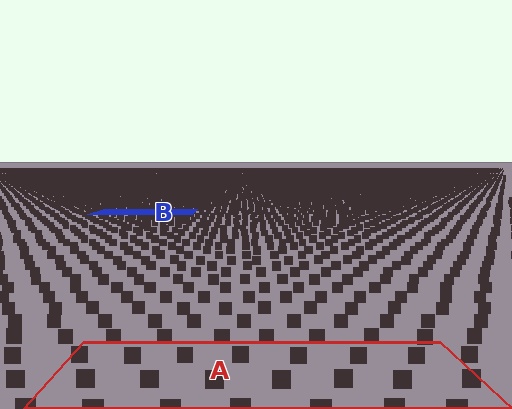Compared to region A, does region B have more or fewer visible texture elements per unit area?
Region B has more texture elements per unit area — they are packed more densely because it is farther away.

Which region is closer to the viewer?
Region A is closer. The texture elements there are larger and more spread out.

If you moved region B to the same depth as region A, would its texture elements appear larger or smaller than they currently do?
They would appear larger. At a closer depth, the same texture elements are projected at a bigger on-screen size.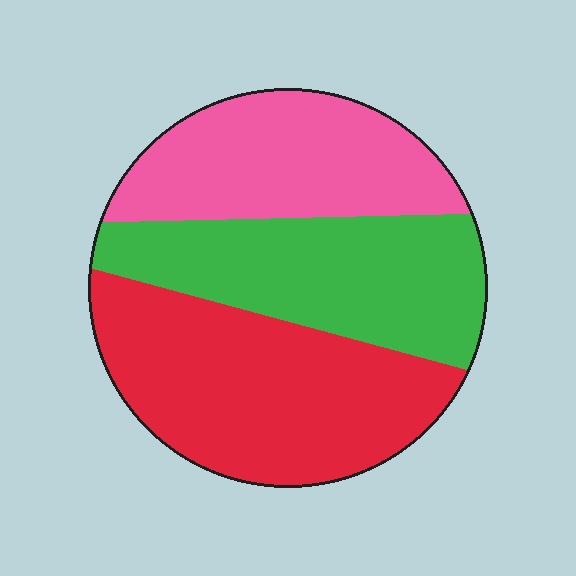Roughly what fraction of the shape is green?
Green covers about 30% of the shape.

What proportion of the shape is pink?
Pink takes up between a sixth and a third of the shape.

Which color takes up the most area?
Red, at roughly 40%.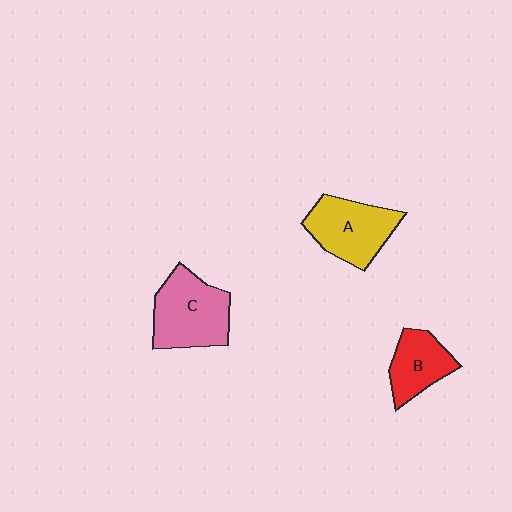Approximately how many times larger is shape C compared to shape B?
Approximately 1.5 times.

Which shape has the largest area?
Shape C (pink).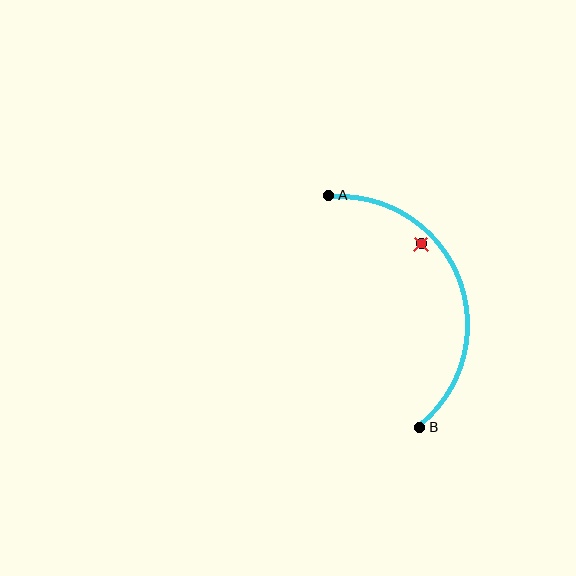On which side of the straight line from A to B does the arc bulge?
The arc bulges to the right of the straight line connecting A and B.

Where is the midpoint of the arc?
The arc midpoint is the point on the curve farthest from the straight line joining A and B. It sits to the right of that line.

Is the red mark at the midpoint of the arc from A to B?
No — the red mark does not lie on the arc at all. It sits slightly inside the curve.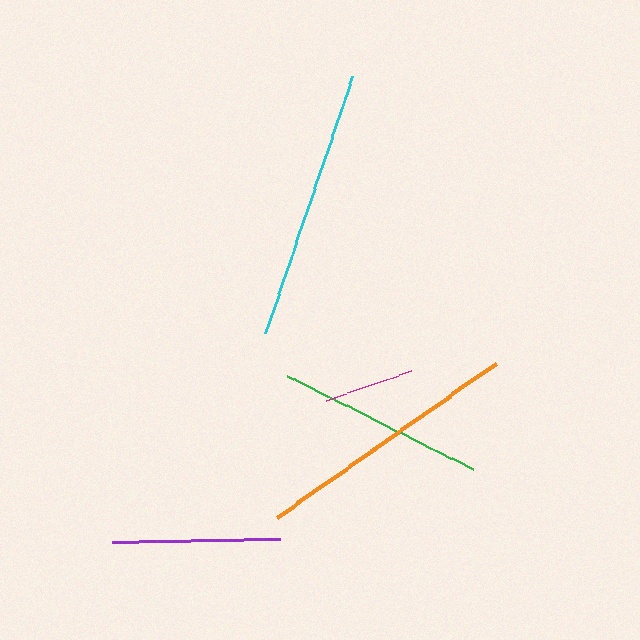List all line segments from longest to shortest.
From longest to shortest: cyan, orange, green, purple, magenta.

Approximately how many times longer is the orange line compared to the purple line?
The orange line is approximately 1.6 times the length of the purple line.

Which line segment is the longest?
The cyan line is the longest at approximately 271 pixels.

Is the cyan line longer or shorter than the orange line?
The cyan line is longer than the orange line.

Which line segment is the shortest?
The magenta line is the shortest at approximately 90 pixels.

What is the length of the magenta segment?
The magenta segment is approximately 90 pixels long.